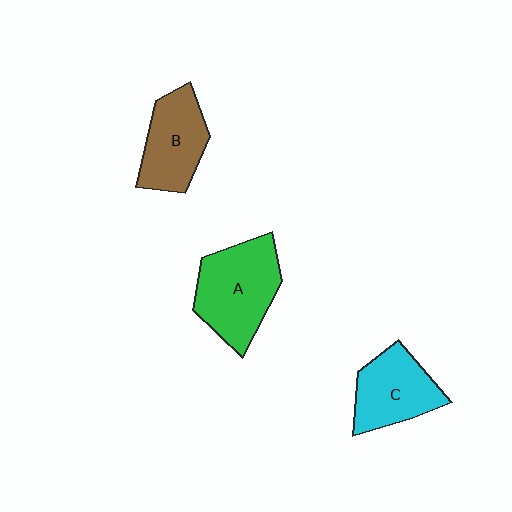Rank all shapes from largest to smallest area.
From largest to smallest: A (green), B (brown), C (cyan).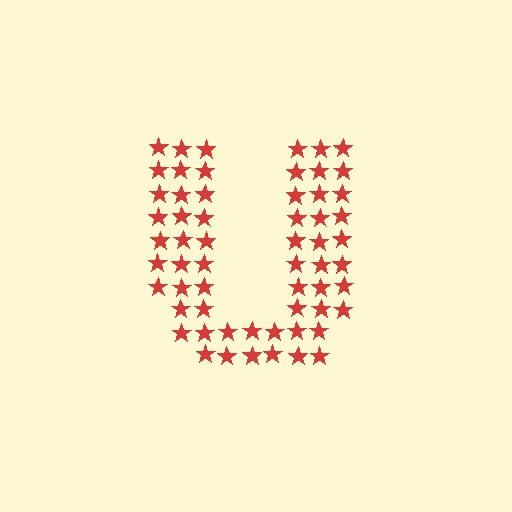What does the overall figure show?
The overall figure shows the letter U.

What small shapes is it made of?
It is made of small stars.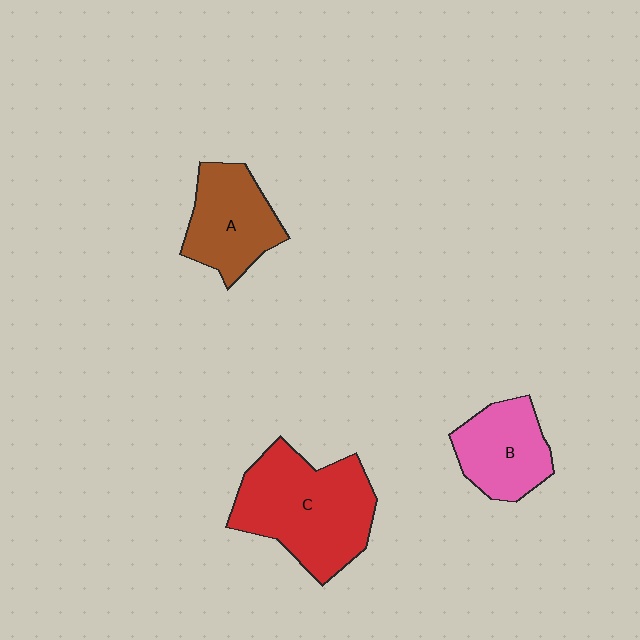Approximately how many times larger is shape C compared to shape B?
Approximately 1.7 times.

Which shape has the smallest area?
Shape B (pink).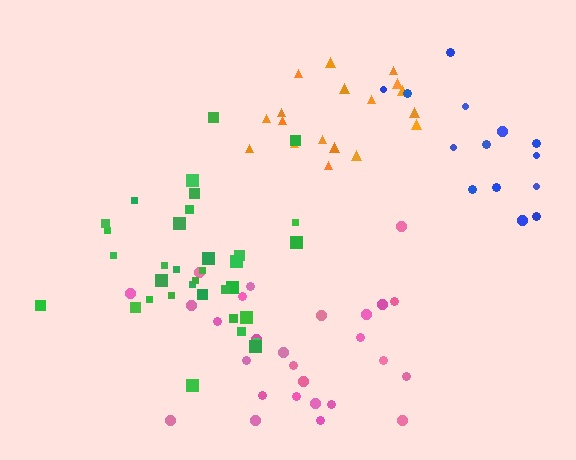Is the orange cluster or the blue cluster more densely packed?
Orange.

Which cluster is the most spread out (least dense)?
Blue.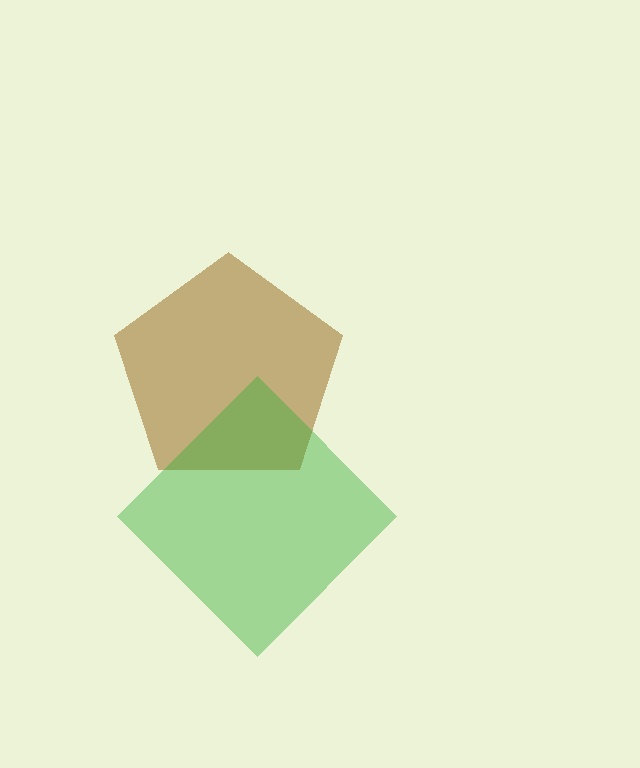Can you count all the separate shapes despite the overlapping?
Yes, there are 2 separate shapes.